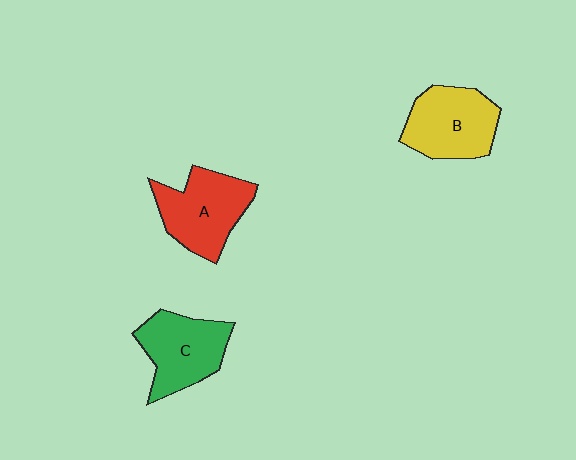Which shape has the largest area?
Shape A (red).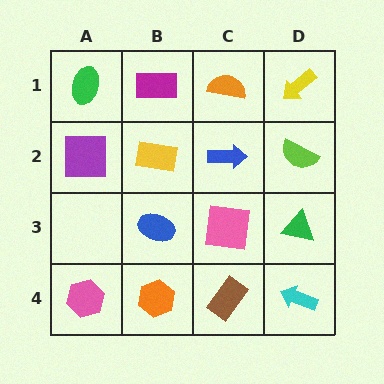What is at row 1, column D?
A yellow arrow.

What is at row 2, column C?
A blue arrow.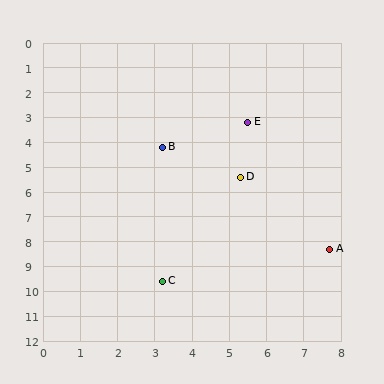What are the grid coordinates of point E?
Point E is at approximately (5.5, 3.2).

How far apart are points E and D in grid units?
Points E and D are about 2.2 grid units apart.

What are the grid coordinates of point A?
Point A is at approximately (7.7, 8.3).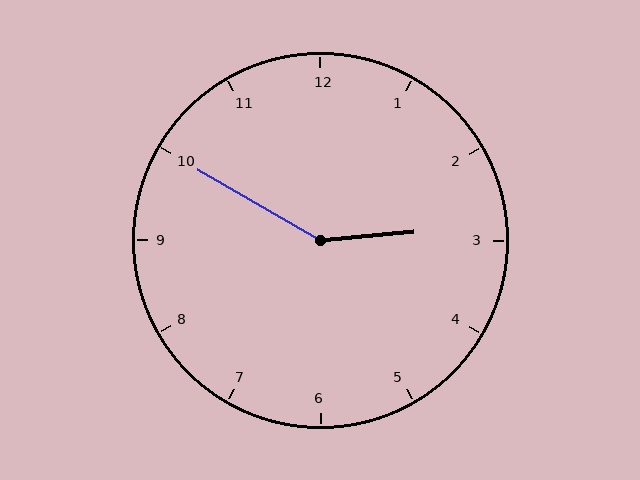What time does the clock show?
2:50.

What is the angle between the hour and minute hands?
Approximately 145 degrees.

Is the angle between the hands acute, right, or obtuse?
It is obtuse.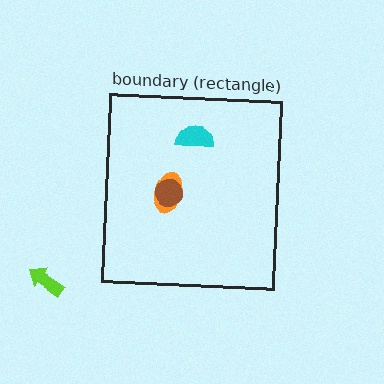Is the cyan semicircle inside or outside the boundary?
Inside.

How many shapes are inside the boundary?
3 inside, 1 outside.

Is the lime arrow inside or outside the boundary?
Outside.